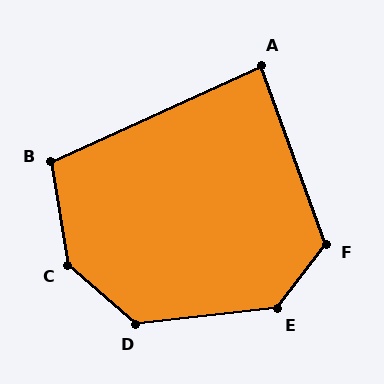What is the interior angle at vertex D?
Approximately 132 degrees (obtuse).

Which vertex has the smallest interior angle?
A, at approximately 85 degrees.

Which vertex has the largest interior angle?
C, at approximately 141 degrees.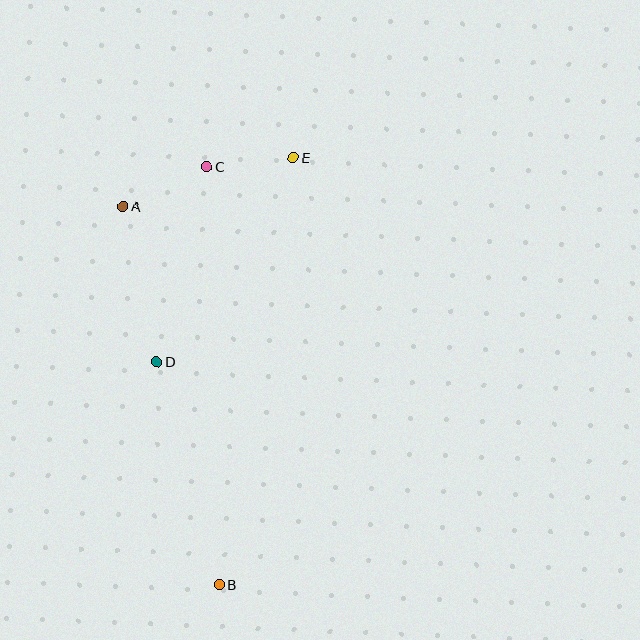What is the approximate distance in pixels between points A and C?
The distance between A and C is approximately 93 pixels.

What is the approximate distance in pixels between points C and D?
The distance between C and D is approximately 201 pixels.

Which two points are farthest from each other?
Points B and E are farthest from each other.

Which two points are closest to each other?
Points C and E are closest to each other.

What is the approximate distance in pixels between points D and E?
The distance between D and E is approximately 246 pixels.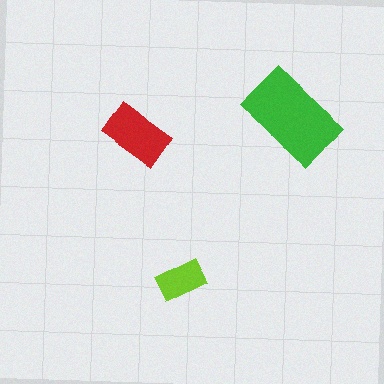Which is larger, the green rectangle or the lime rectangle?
The green one.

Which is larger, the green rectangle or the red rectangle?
The green one.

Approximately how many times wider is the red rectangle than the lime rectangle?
About 1.5 times wider.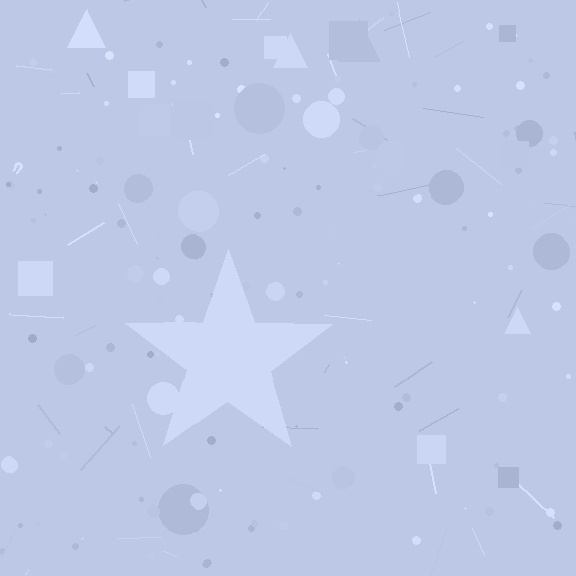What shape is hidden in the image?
A star is hidden in the image.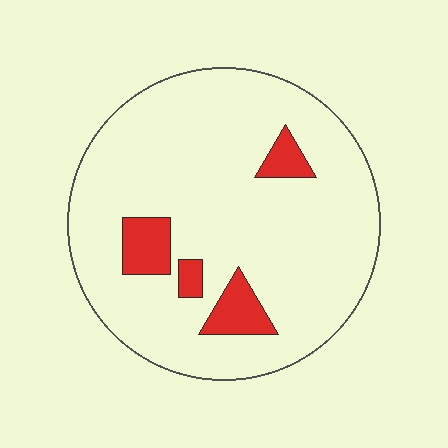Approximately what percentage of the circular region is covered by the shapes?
Approximately 10%.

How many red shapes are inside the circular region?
4.